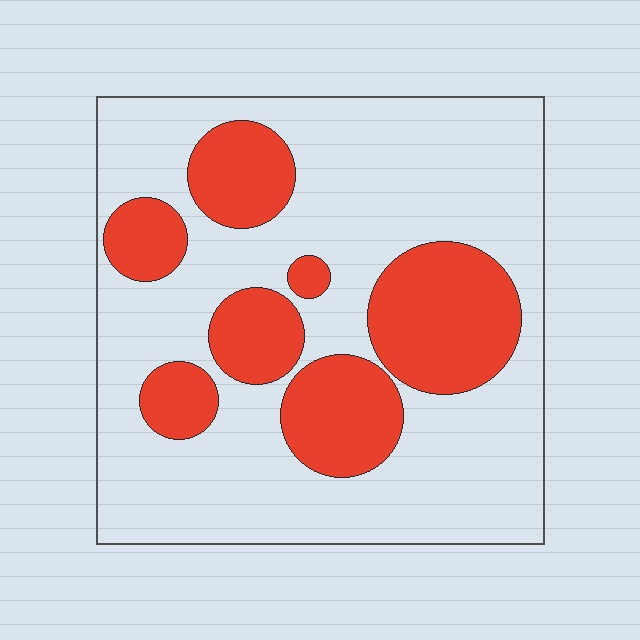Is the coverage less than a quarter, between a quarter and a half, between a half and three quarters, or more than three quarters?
Between a quarter and a half.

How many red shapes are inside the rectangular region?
7.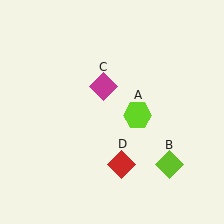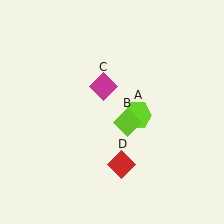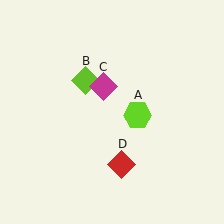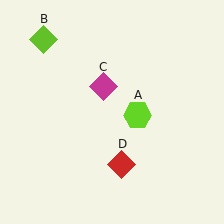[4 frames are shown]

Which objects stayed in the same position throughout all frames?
Lime hexagon (object A) and magenta diamond (object C) and red diamond (object D) remained stationary.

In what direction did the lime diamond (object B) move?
The lime diamond (object B) moved up and to the left.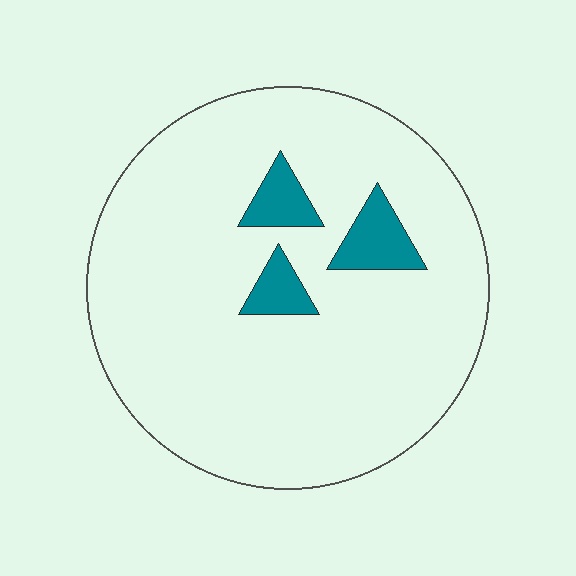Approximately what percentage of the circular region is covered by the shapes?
Approximately 10%.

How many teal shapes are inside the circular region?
3.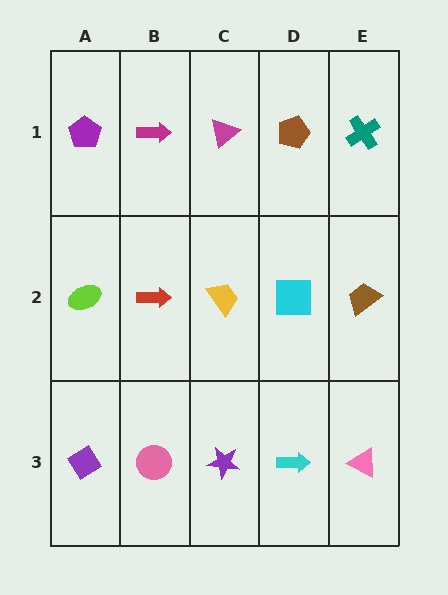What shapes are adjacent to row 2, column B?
A magenta arrow (row 1, column B), a pink circle (row 3, column B), a lime ellipse (row 2, column A), a yellow trapezoid (row 2, column C).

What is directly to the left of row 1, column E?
A brown pentagon.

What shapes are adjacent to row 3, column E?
A brown trapezoid (row 2, column E), a cyan arrow (row 3, column D).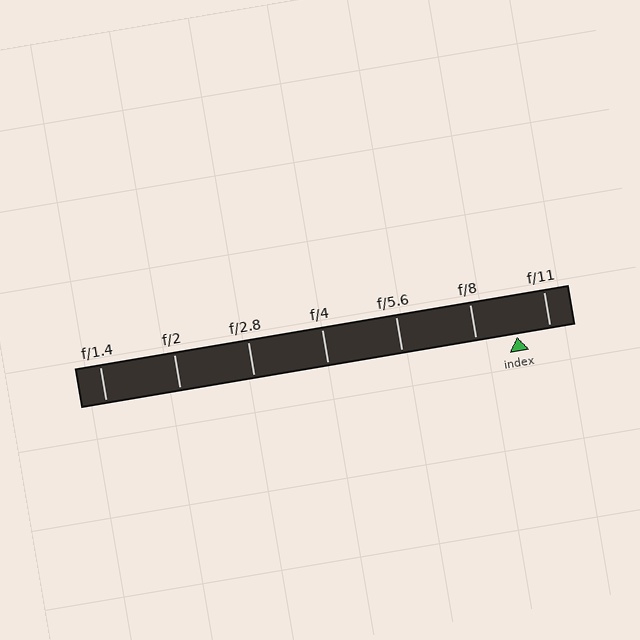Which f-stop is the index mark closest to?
The index mark is closest to f/11.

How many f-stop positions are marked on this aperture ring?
There are 7 f-stop positions marked.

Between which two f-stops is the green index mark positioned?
The index mark is between f/8 and f/11.